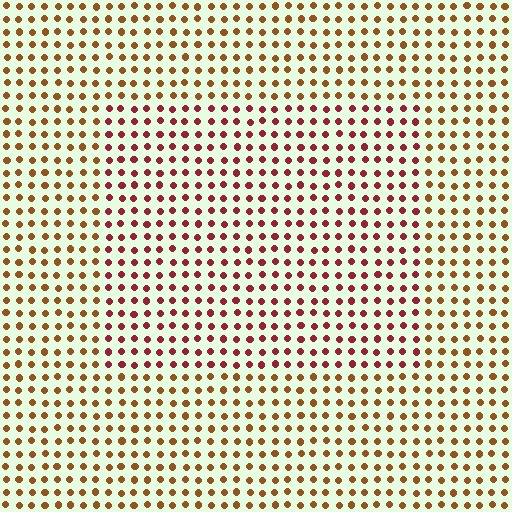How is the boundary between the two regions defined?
The boundary is defined purely by a slight shift in hue (about 40 degrees). Spacing, size, and orientation are identical on both sides.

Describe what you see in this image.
The image is filled with small brown elements in a uniform arrangement. A rectangle-shaped region is visible where the elements are tinted to a slightly different hue, forming a subtle color boundary.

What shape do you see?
I see a rectangle.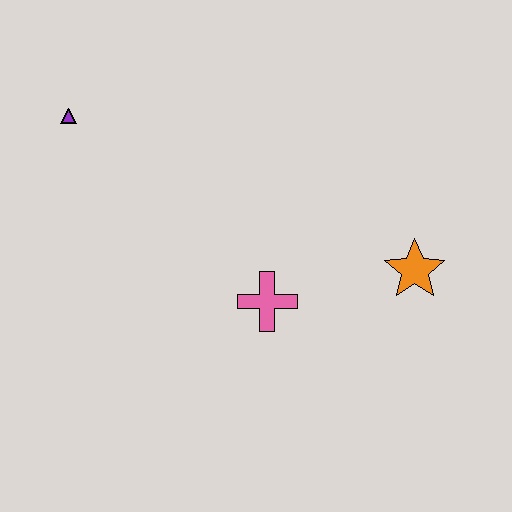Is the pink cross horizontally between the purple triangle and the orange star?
Yes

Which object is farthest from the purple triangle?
The orange star is farthest from the purple triangle.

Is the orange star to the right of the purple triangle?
Yes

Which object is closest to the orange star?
The pink cross is closest to the orange star.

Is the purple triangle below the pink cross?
No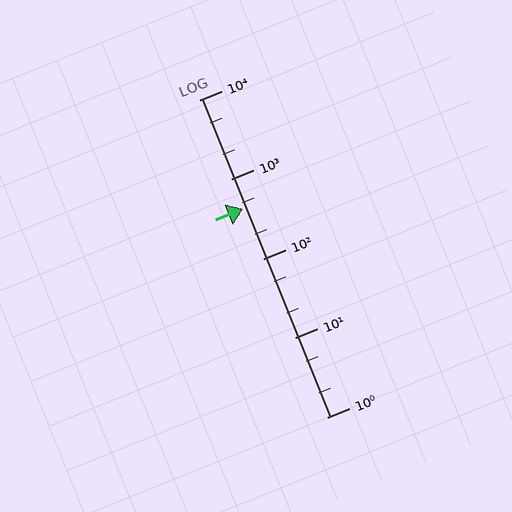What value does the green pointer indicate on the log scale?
The pointer indicates approximately 420.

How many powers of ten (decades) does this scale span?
The scale spans 4 decades, from 1 to 10000.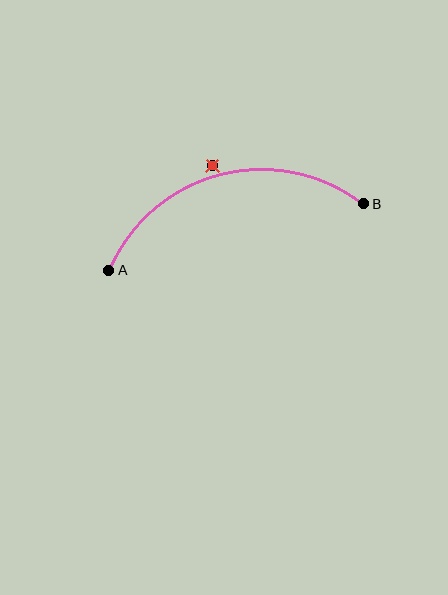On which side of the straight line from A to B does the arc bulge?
The arc bulges above the straight line connecting A and B.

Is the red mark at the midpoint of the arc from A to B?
No — the red mark does not lie on the arc at all. It sits slightly outside the curve.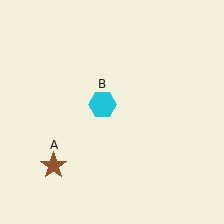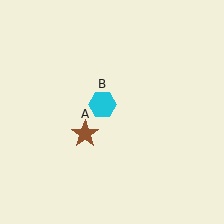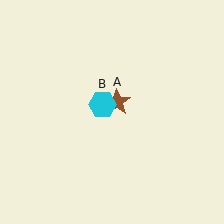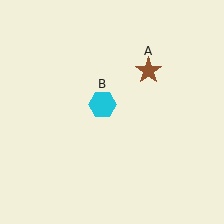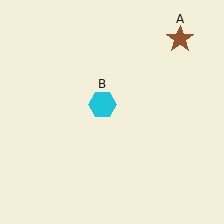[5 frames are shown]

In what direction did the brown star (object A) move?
The brown star (object A) moved up and to the right.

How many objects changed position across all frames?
1 object changed position: brown star (object A).